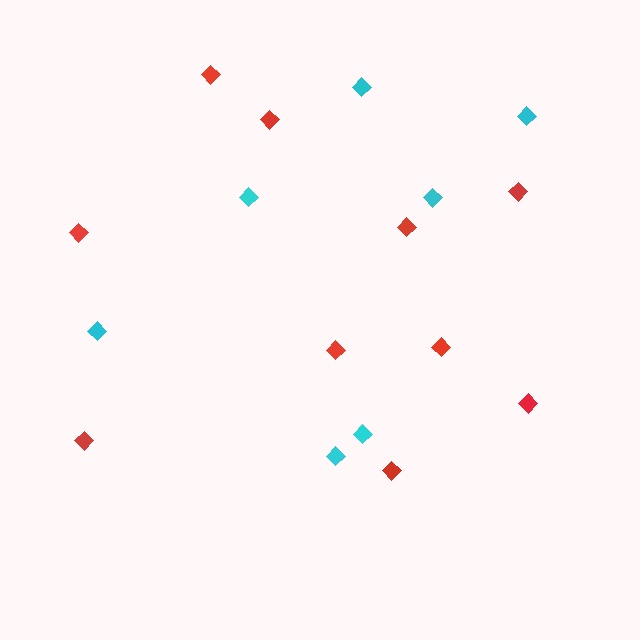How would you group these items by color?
There are 2 groups: one group of cyan diamonds (7) and one group of red diamonds (10).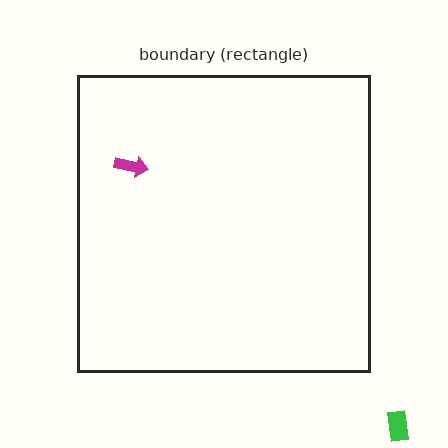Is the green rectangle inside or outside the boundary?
Outside.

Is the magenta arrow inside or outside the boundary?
Inside.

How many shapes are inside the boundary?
1 inside, 1 outside.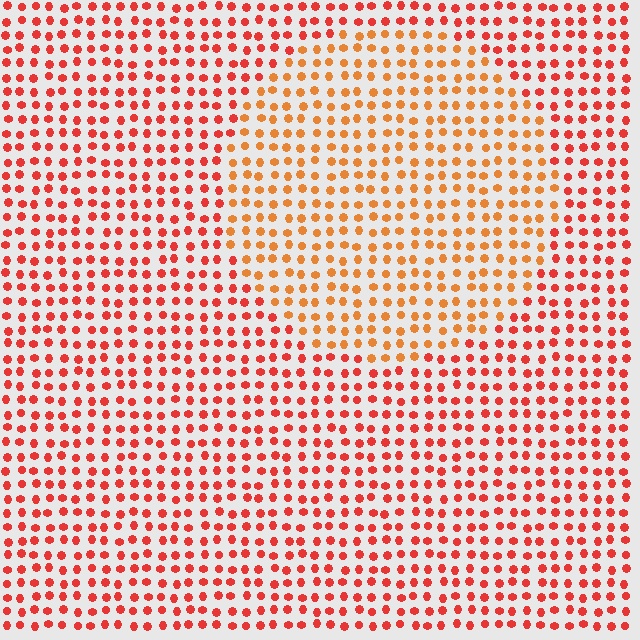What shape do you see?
I see a circle.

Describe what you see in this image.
The image is filled with small red elements in a uniform arrangement. A circle-shaped region is visible where the elements are tinted to a slightly different hue, forming a subtle color boundary.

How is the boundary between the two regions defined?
The boundary is defined purely by a slight shift in hue (about 27 degrees). Spacing, size, and orientation are identical on both sides.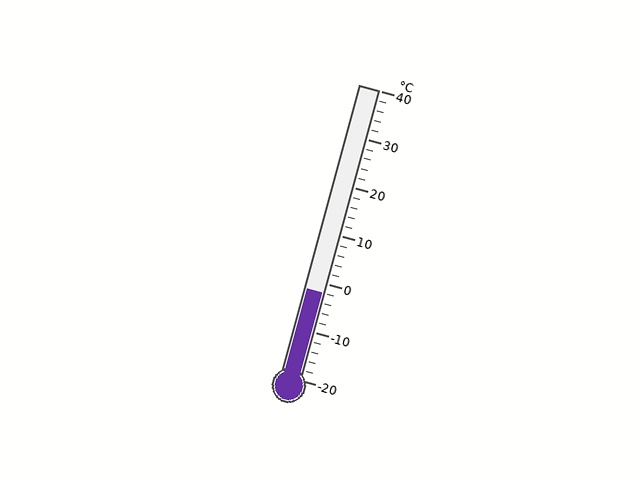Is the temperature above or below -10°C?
The temperature is above -10°C.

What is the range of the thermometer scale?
The thermometer scale ranges from -20°C to 40°C.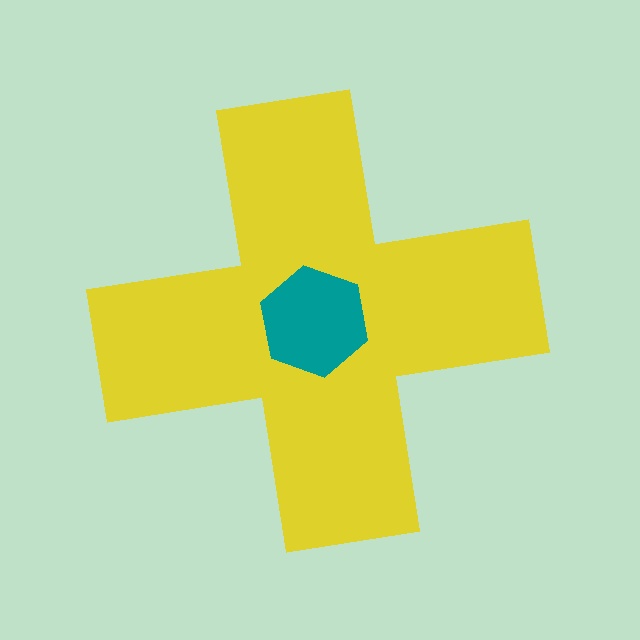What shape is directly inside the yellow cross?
The teal hexagon.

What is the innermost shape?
The teal hexagon.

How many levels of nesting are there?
2.